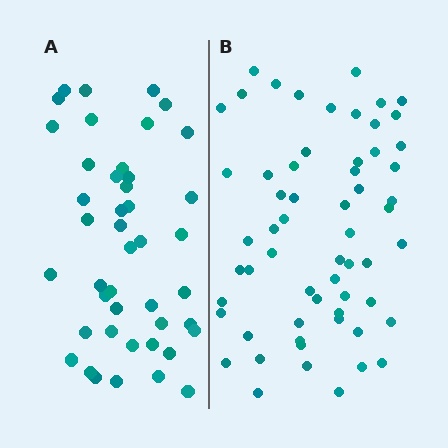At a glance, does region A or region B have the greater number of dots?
Region B (the right region) has more dots.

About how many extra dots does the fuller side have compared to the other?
Region B has approximately 15 more dots than region A.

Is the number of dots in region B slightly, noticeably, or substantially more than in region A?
Region B has noticeably more, but not dramatically so. The ratio is roughly 1.4 to 1.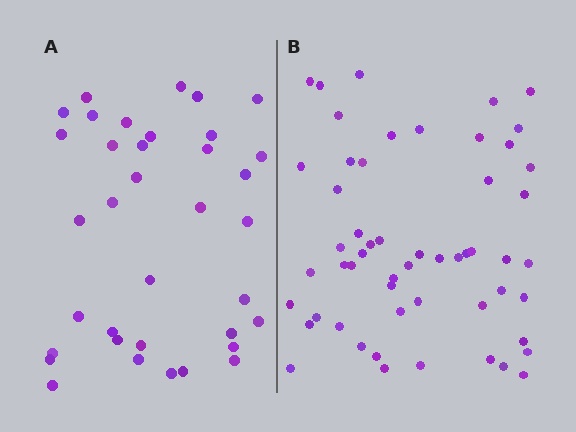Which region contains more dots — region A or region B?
Region B (the right region) has more dots.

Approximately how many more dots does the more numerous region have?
Region B has approximately 20 more dots than region A.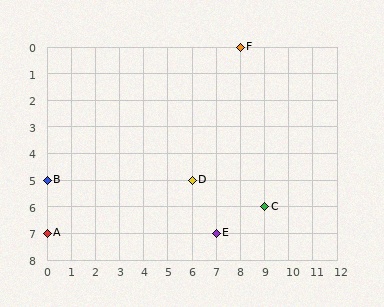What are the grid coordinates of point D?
Point D is at grid coordinates (6, 5).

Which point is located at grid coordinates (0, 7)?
Point A is at (0, 7).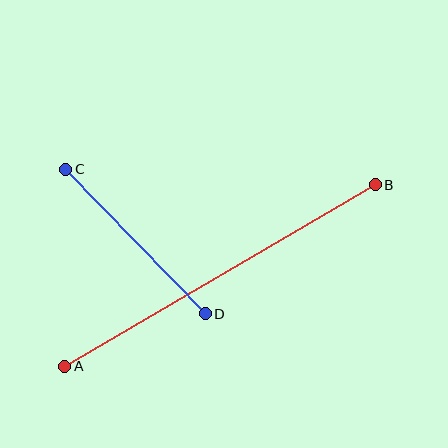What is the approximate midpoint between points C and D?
The midpoint is at approximately (136, 241) pixels.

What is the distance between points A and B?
The distance is approximately 360 pixels.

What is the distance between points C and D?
The distance is approximately 201 pixels.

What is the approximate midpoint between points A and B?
The midpoint is at approximately (220, 275) pixels.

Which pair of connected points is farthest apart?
Points A and B are farthest apart.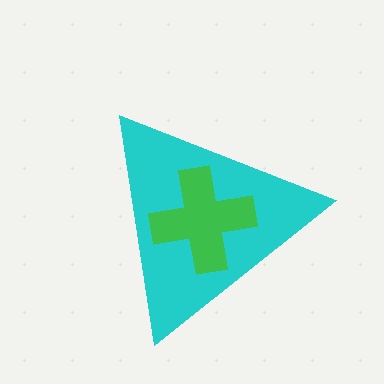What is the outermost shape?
The cyan triangle.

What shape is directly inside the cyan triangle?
The green cross.